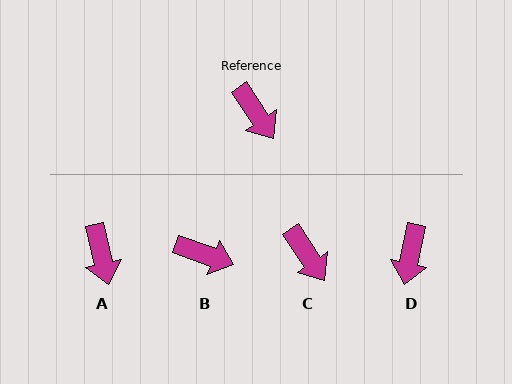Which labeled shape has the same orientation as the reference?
C.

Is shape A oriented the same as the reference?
No, it is off by about 21 degrees.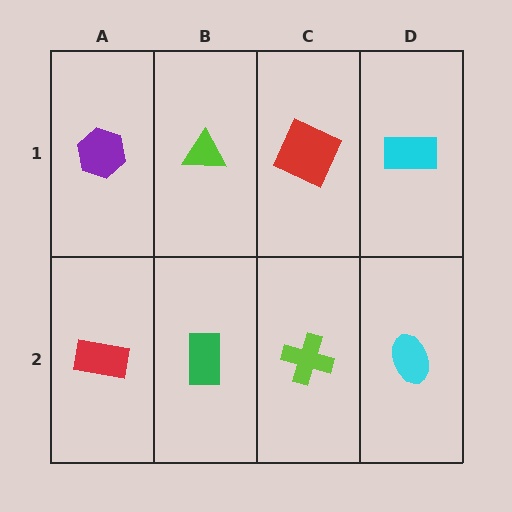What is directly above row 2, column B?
A lime triangle.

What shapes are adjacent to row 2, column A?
A purple hexagon (row 1, column A), a green rectangle (row 2, column B).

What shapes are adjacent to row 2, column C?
A red square (row 1, column C), a green rectangle (row 2, column B), a cyan ellipse (row 2, column D).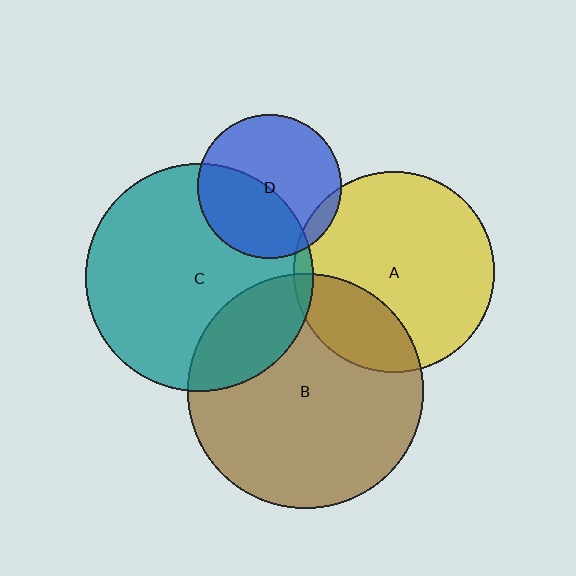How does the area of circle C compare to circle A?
Approximately 1.3 times.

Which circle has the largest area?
Circle B (brown).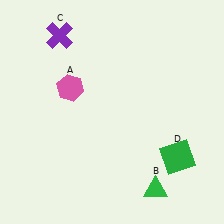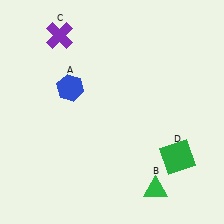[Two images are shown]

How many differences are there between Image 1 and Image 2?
There is 1 difference between the two images.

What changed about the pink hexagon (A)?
In Image 1, A is pink. In Image 2, it changed to blue.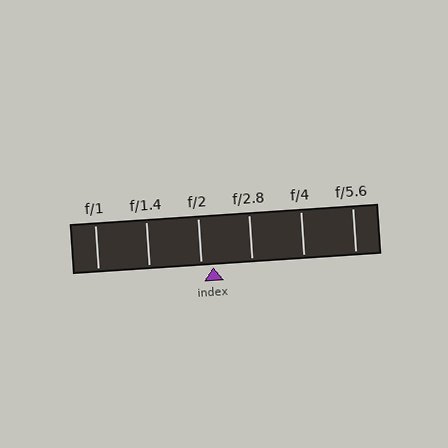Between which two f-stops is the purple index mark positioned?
The index mark is between f/2 and f/2.8.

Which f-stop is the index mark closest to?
The index mark is closest to f/2.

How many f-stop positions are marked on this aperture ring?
There are 6 f-stop positions marked.